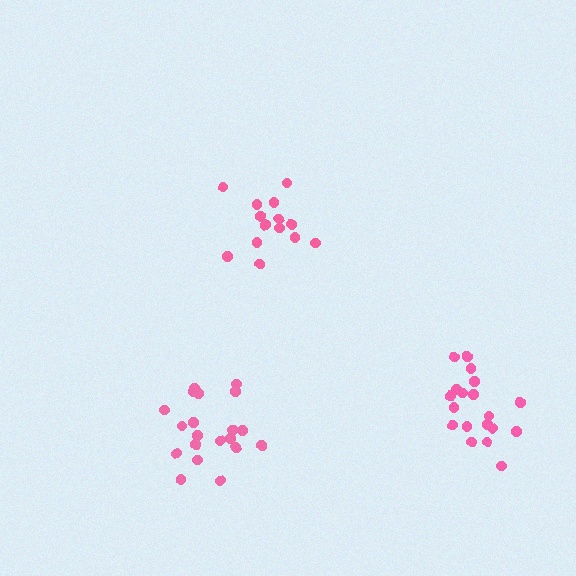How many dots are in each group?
Group 1: 19 dots, Group 2: 15 dots, Group 3: 21 dots (55 total).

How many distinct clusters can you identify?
There are 3 distinct clusters.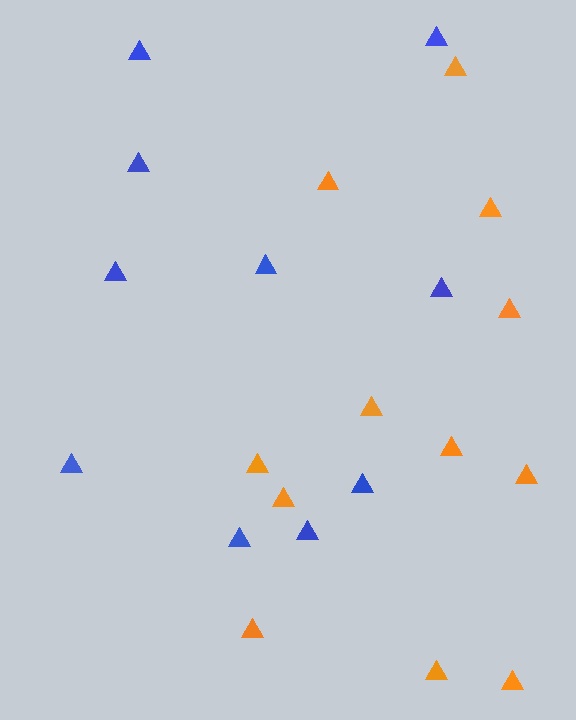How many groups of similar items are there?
There are 2 groups: one group of orange triangles (12) and one group of blue triangles (10).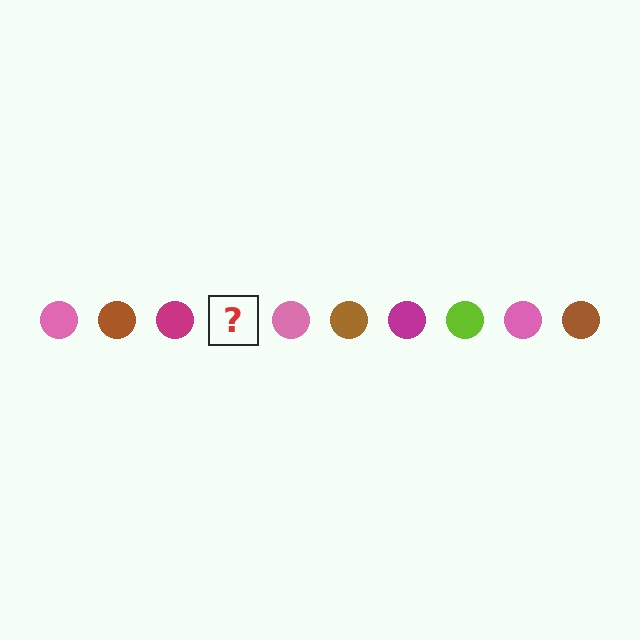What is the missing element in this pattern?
The missing element is a lime circle.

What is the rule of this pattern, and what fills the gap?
The rule is that the pattern cycles through pink, brown, magenta, lime circles. The gap should be filled with a lime circle.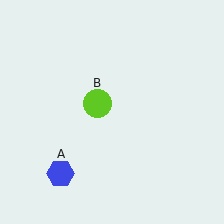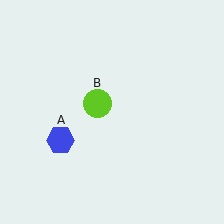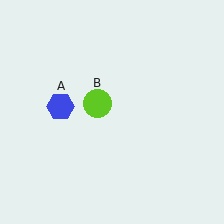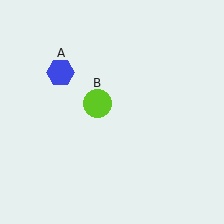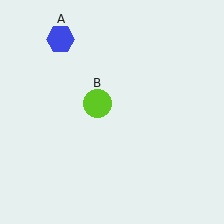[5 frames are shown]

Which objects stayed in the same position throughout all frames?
Lime circle (object B) remained stationary.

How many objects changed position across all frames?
1 object changed position: blue hexagon (object A).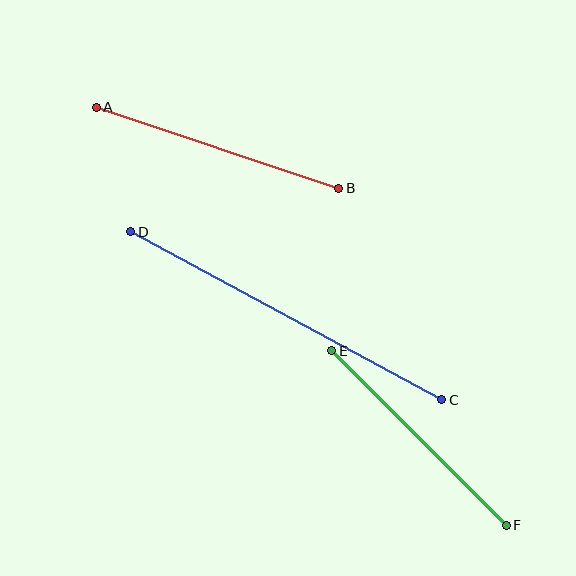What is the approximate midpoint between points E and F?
The midpoint is at approximately (419, 438) pixels.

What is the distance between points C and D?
The distance is approximately 353 pixels.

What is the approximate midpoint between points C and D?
The midpoint is at approximately (286, 316) pixels.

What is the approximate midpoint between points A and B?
The midpoint is at approximately (217, 148) pixels.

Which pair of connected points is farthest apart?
Points C and D are farthest apart.